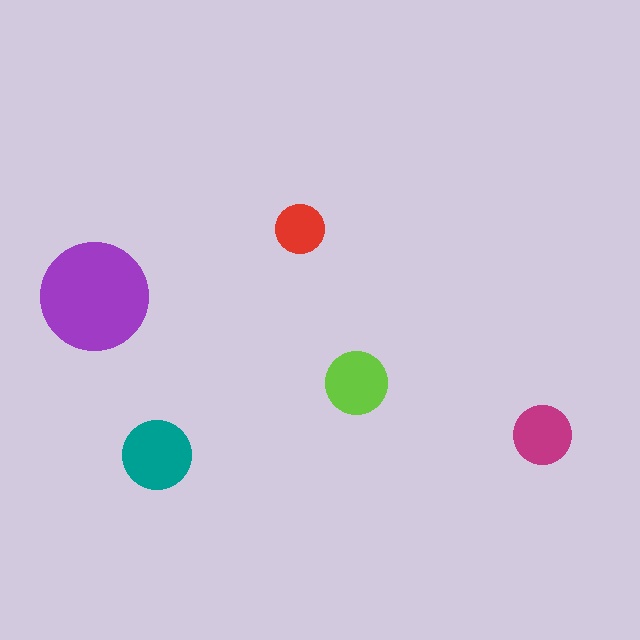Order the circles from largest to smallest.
the purple one, the teal one, the lime one, the magenta one, the red one.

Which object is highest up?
The red circle is topmost.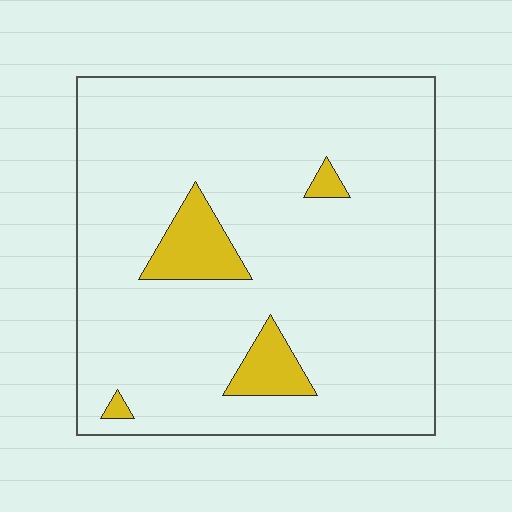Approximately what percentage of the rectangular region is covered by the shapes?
Approximately 10%.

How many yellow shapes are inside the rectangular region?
4.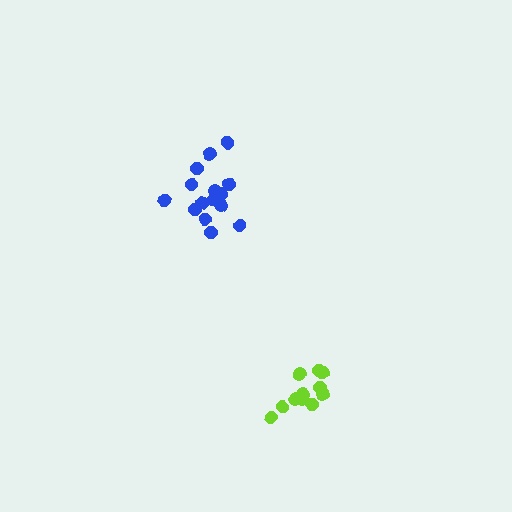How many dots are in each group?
Group 1: 15 dots, Group 2: 11 dots (26 total).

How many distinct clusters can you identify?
There are 2 distinct clusters.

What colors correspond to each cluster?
The clusters are colored: blue, lime.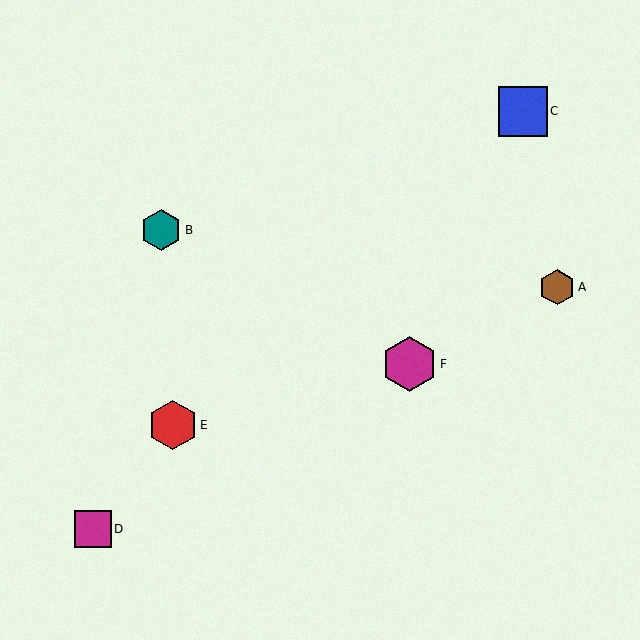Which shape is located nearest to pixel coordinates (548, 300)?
The brown hexagon (labeled A) at (557, 287) is nearest to that location.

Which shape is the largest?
The magenta hexagon (labeled F) is the largest.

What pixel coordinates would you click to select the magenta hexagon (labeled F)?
Click at (409, 364) to select the magenta hexagon F.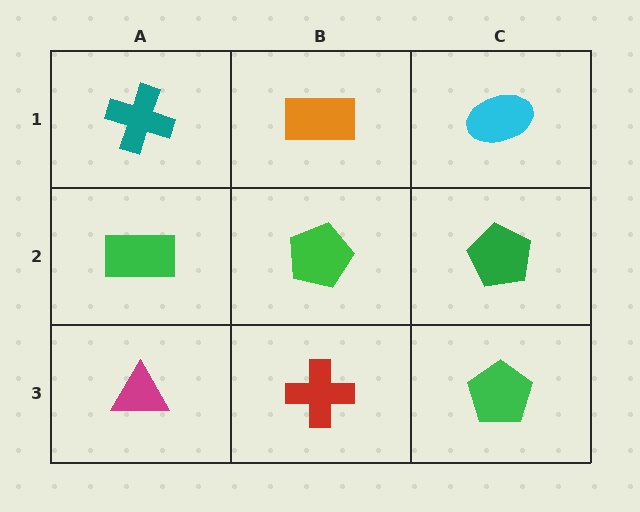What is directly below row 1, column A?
A green rectangle.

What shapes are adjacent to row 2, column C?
A cyan ellipse (row 1, column C), a green pentagon (row 3, column C), a green pentagon (row 2, column B).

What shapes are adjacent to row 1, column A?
A green rectangle (row 2, column A), an orange rectangle (row 1, column B).